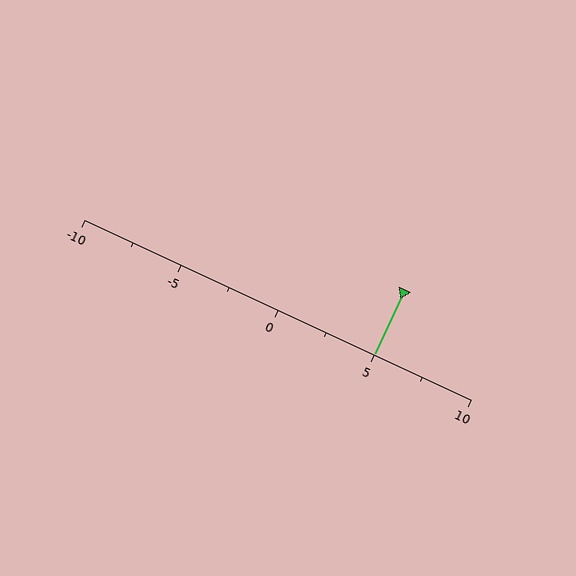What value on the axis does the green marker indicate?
The marker indicates approximately 5.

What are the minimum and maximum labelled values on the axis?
The axis runs from -10 to 10.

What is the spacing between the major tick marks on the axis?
The major ticks are spaced 5 apart.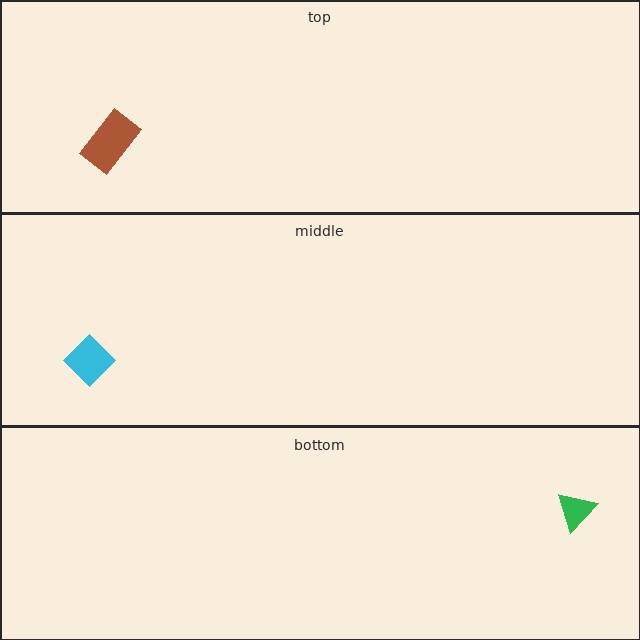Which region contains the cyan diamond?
The middle region.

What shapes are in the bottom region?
The green triangle.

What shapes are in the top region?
The brown rectangle.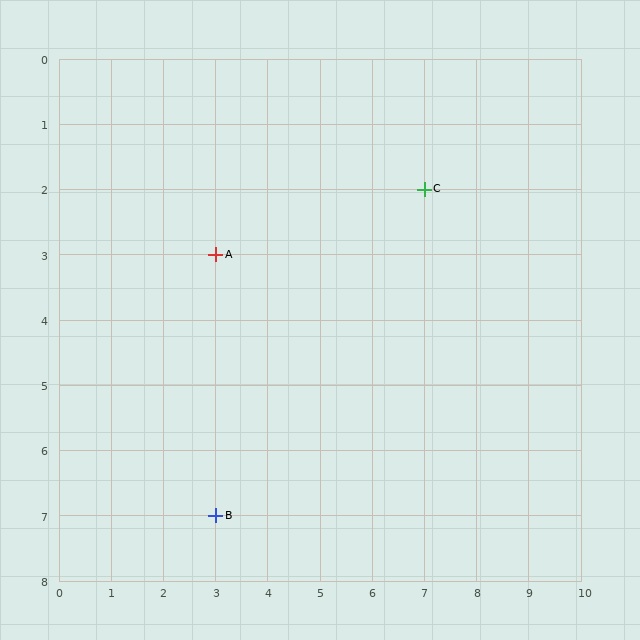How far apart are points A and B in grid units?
Points A and B are 4 rows apart.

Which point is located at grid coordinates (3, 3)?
Point A is at (3, 3).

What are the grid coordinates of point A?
Point A is at grid coordinates (3, 3).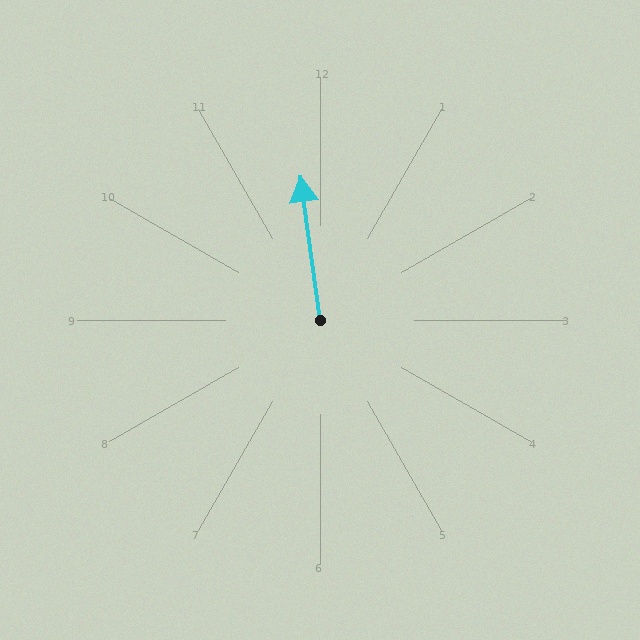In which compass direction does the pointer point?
North.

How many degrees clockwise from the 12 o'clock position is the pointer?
Approximately 352 degrees.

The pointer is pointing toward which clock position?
Roughly 12 o'clock.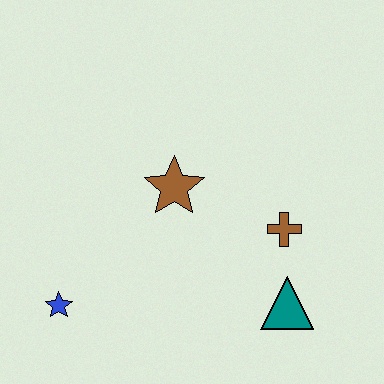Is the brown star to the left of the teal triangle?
Yes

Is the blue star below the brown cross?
Yes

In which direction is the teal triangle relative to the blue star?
The teal triangle is to the right of the blue star.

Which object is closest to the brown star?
The brown cross is closest to the brown star.